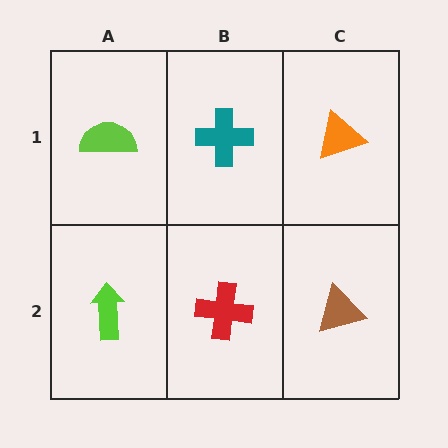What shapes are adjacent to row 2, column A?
A lime semicircle (row 1, column A), a red cross (row 2, column B).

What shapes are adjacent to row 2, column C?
An orange triangle (row 1, column C), a red cross (row 2, column B).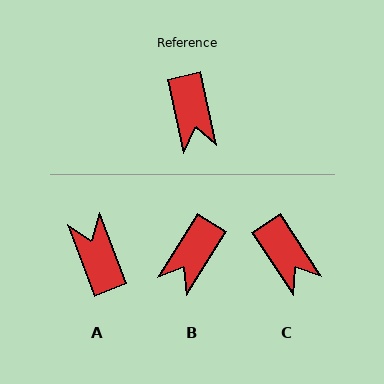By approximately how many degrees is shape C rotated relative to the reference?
Approximately 21 degrees counter-clockwise.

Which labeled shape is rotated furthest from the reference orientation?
A, about 172 degrees away.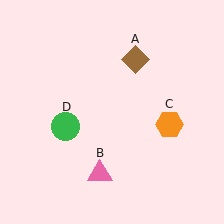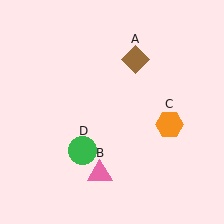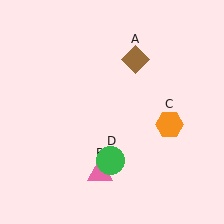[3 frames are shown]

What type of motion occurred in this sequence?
The green circle (object D) rotated counterclockwise around the center of the scene.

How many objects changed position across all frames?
1 object changed position: green circle (object D).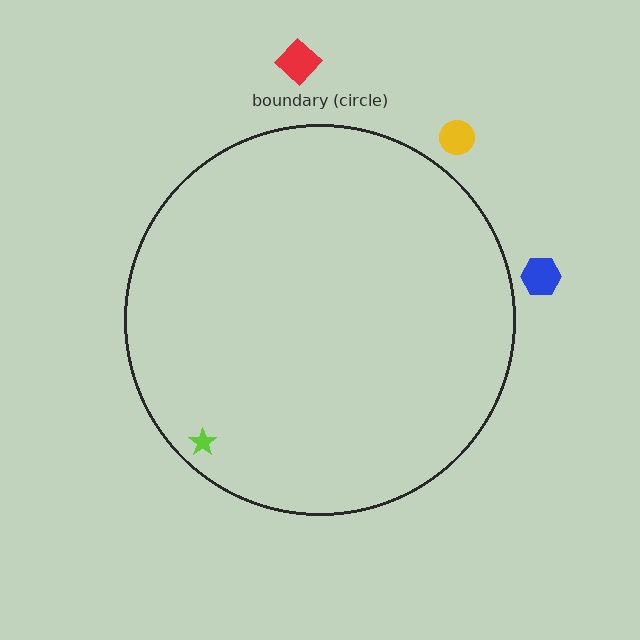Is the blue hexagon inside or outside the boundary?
Outside.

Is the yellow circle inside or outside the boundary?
Outside.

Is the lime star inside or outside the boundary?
Inside.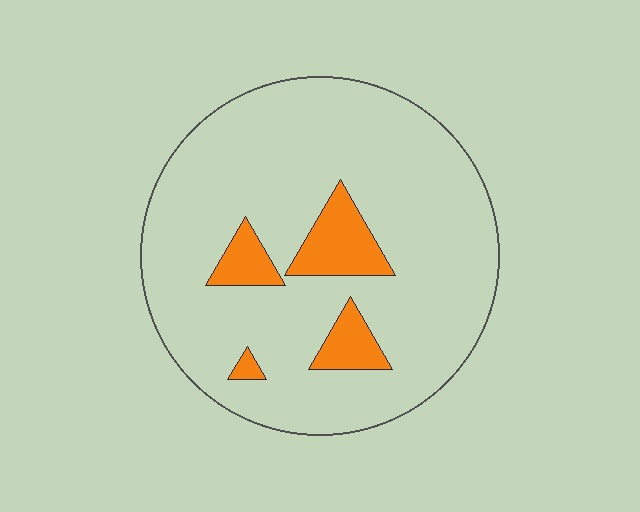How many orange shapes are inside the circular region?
4.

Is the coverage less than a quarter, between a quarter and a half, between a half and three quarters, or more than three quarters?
Less than a quarter.